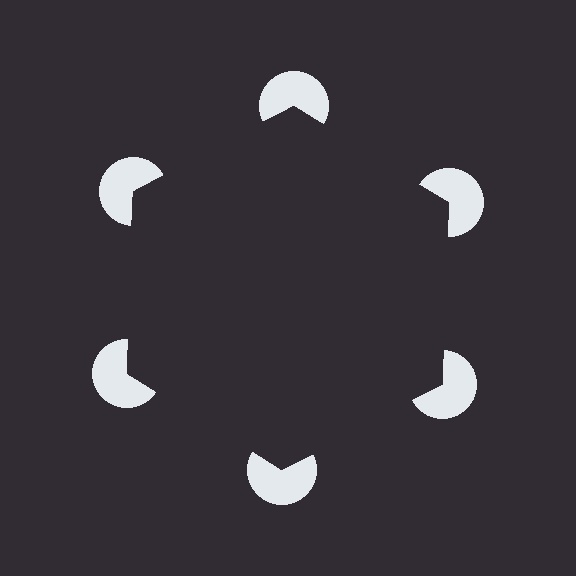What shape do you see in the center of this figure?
An illusory hexagon — its edges are inferred from the aligned wedge cuts in the pac-man discs, not physically drawn.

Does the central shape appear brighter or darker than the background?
It typically appears slightly darker than the background, even though no actual brightness change is drawn.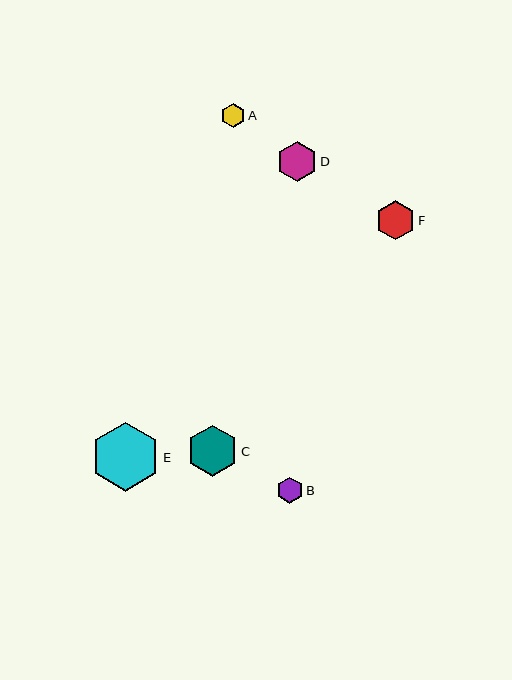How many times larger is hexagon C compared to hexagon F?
Hexagon C is approximately 1.3 times the size of hexagon F.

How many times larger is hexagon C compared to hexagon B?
Hexagon C is approximately 1.9 times the size of hexagon B.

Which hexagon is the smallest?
Hexagon A is the smallest with a size of approximately 24 pixels.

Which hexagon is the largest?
Hexagon E is the largest with a size of approximately 69 pixels.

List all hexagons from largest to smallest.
From largest to smallest: E, C, D, F, B, A.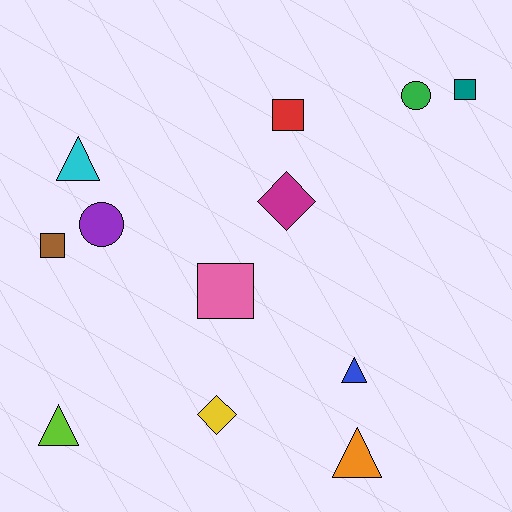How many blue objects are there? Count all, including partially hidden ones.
There is 1 blue object.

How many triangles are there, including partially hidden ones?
There are 4 triangles.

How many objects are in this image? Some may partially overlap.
There are 12 objects.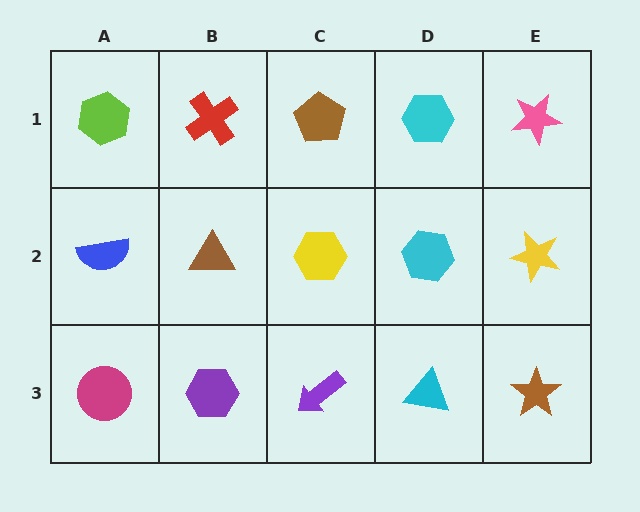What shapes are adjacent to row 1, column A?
A blue semicircle (row 2, column A), a red cross (row 1, column B).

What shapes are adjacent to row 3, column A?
A blue semicircle (row 2, column A), a purple hexagon (row 3, column B).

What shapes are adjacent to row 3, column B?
A brown triangle (row 2, column B), a magenta circle (row 3, column A), a purple arrow (row 3, column C).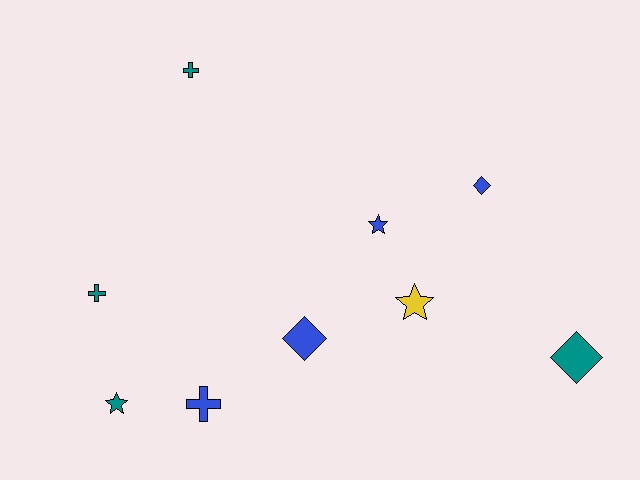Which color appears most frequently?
Teal, with 4 objects.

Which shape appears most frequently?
Star, with 3 objects.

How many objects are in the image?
There are 9 objects.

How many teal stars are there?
There is 1 teal star.